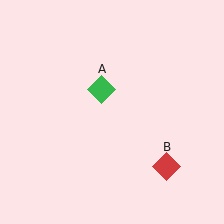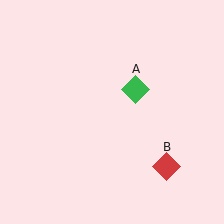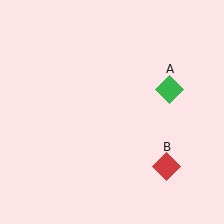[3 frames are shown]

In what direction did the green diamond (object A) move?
The green diamond (object A) moved right.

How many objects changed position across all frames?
1 object changed position: green diamond (object A).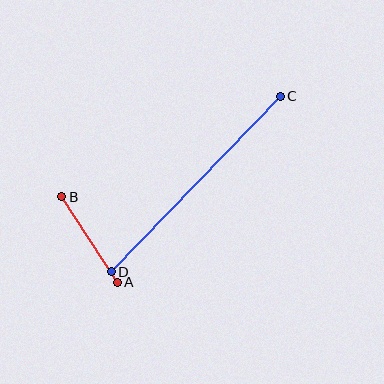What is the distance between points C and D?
The distance is approximately 244 pixels.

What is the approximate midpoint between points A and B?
The midpoint is at approximately (89, 240) pixels.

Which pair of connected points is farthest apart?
Points C and D are farthest apart.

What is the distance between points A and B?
The distance is approximately 102 pixels.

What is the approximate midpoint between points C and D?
The midpoint is at approximately (196, 184) pixels.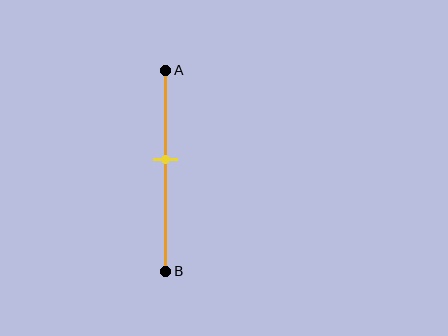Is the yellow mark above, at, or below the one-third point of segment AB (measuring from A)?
The yellow mark is below the one-third point of segment AB.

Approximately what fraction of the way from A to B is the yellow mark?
The yellow mark is approximately 45% of the way from A to B.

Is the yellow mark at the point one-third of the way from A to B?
No, the mark is at about 45% from A, not at the 33% one-third point.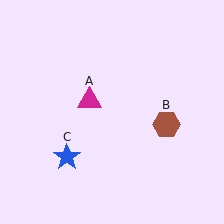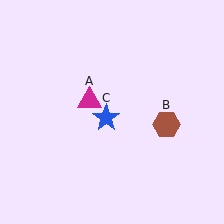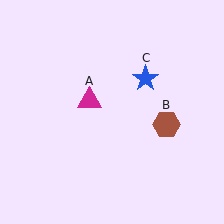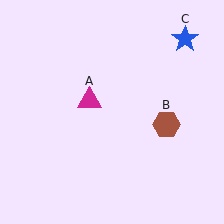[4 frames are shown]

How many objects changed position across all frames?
1 object changed position: blue star (object C).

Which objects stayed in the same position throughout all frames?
Magenta triangle (object A) and brown hexagon (object B) remained stationary.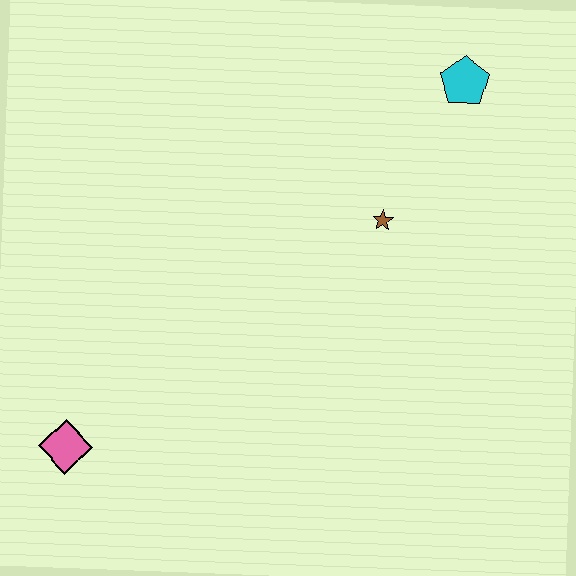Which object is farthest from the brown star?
The pink diamond is farthest from the brown star.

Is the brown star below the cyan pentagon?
Yes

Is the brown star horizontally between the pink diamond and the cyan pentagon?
Yes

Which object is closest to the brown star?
The cyan pentagon is closest to the brown star.